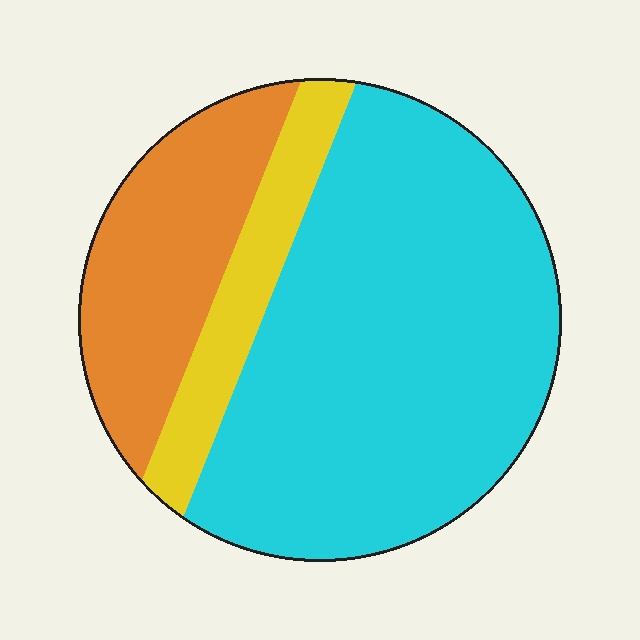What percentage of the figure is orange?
Orange takes up less than a quarter of the figure.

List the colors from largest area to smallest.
From largest to smallest: cyan, orange, yellow.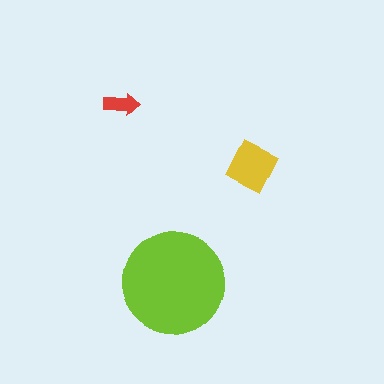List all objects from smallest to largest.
The red arrow, the yellow diamond, the lime circle.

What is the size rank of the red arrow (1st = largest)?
3rd.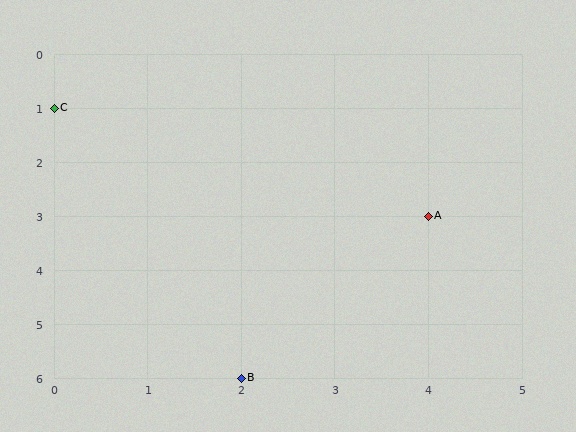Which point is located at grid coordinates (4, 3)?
Point A is at (4, 3).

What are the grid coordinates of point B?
Point B is at grid coordinates (2, 6).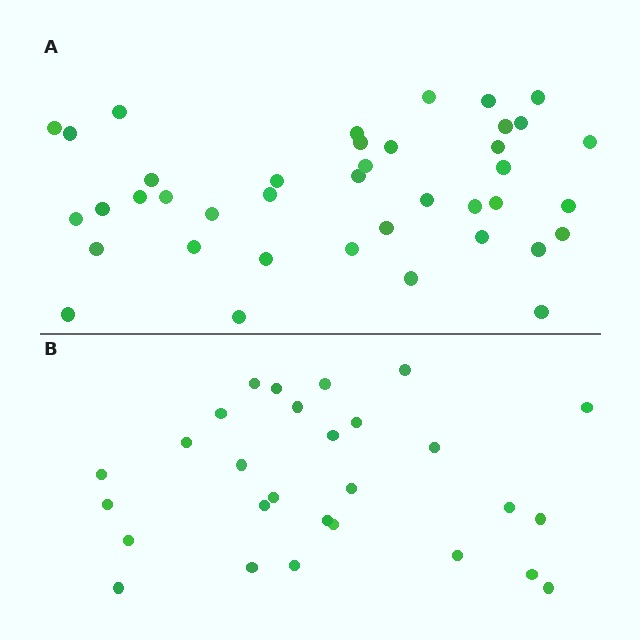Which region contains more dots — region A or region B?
Region A (the top region) has more dots.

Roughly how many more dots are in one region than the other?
Region A has roughly 12 or so more dots than region B.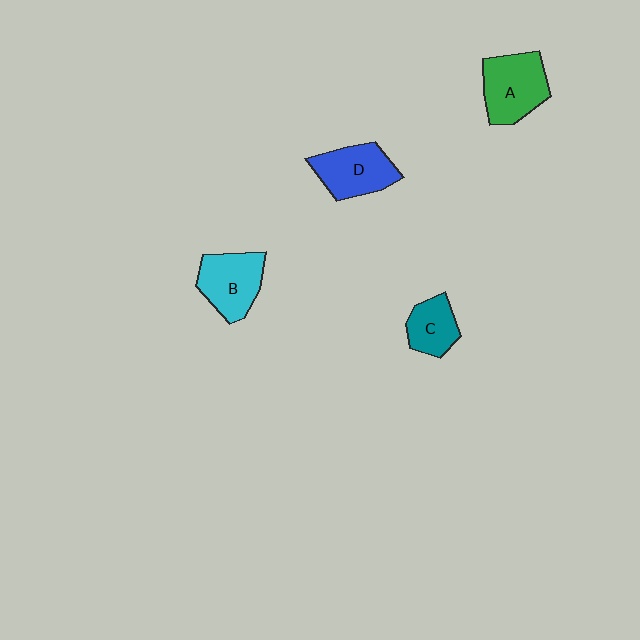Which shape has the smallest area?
Shape C (teal).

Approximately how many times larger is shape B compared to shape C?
Approximately 1.5 times.